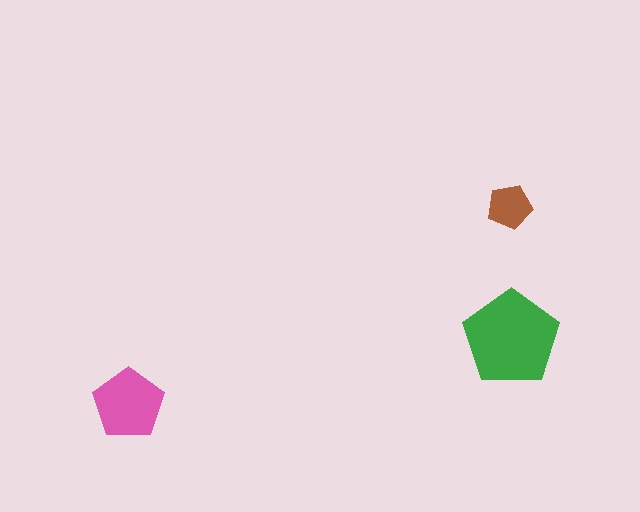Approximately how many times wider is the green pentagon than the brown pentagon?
About 2 times wider.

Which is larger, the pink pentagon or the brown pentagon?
The pink one.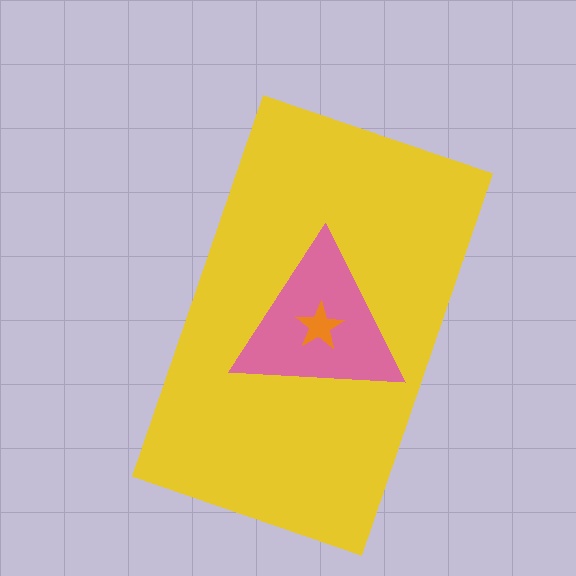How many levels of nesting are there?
3.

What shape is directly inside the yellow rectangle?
The pink triangle.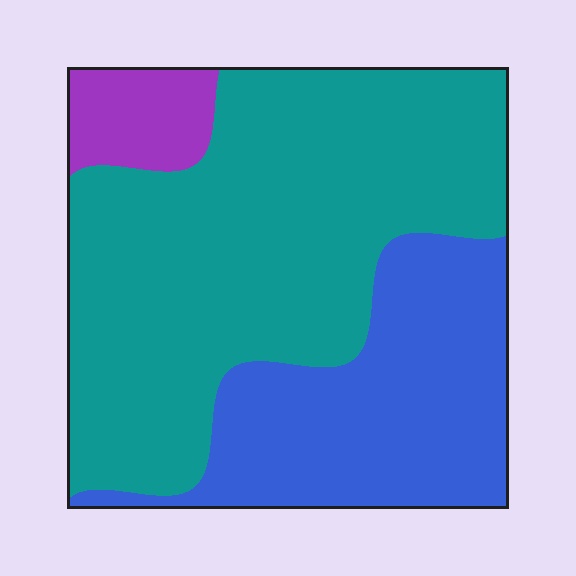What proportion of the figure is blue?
Blue covers roughly 30% of the figure.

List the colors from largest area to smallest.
From largest to smallest: teal, blue, purple.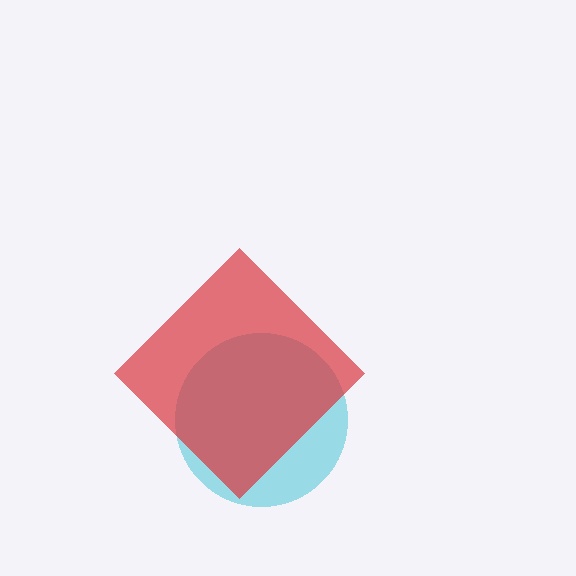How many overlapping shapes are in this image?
There are 2 overlapping shapes in the image.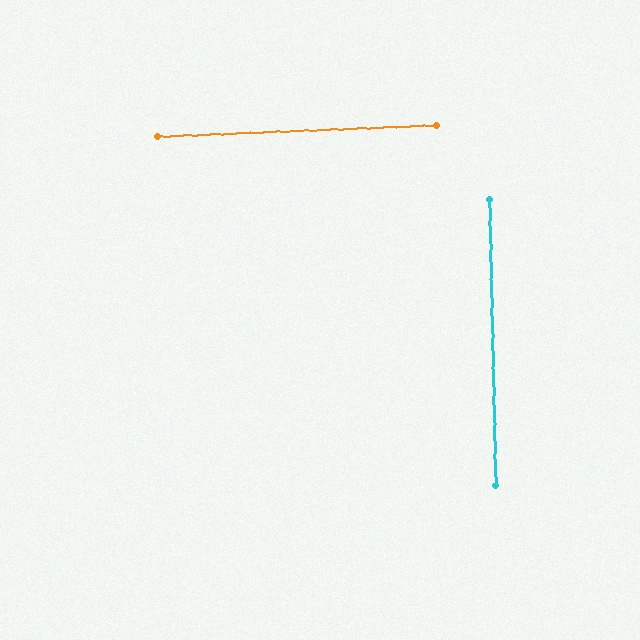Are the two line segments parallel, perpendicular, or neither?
Perpendicular — they meet at approximately 89°.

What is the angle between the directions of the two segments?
Approximately 89 degrees.